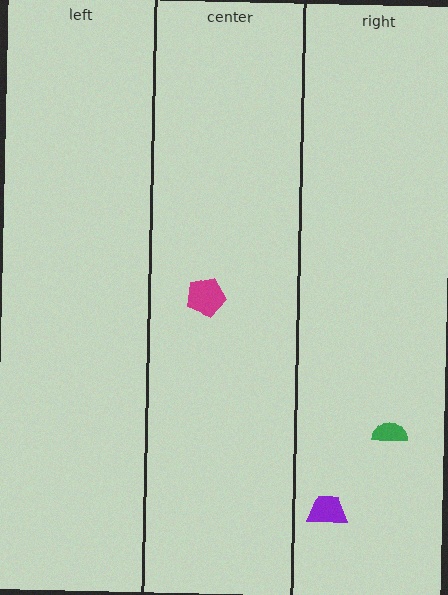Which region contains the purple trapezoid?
The right region.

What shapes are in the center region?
The magenta pentagon.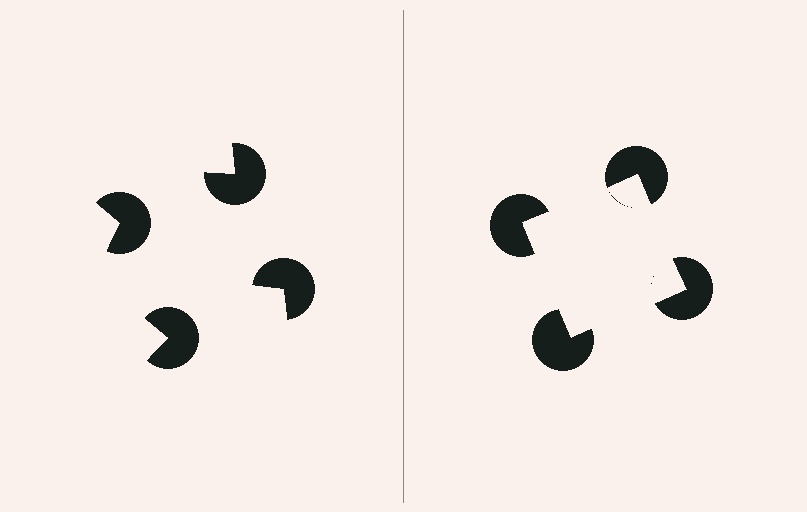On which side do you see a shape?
An illusory square appears on the right side. On the left side the wedge cuts are rotated, so no coherent shape forms.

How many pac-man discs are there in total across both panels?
8 — 4 on each side.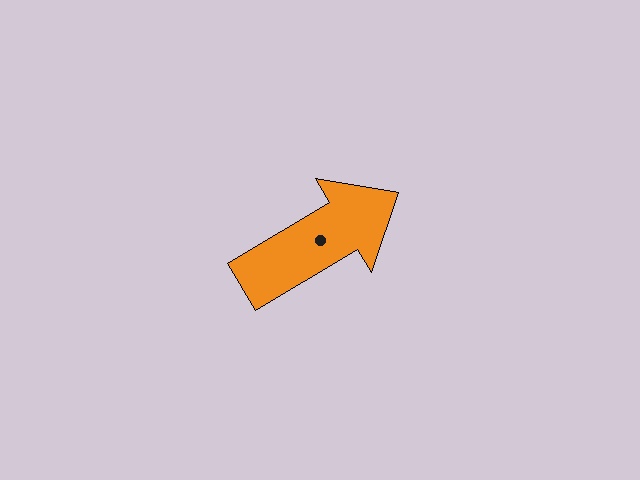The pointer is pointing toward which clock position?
Roughly 2 o'clock.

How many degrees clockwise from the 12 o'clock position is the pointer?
Approximately 59 degrees.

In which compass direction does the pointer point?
Northeast.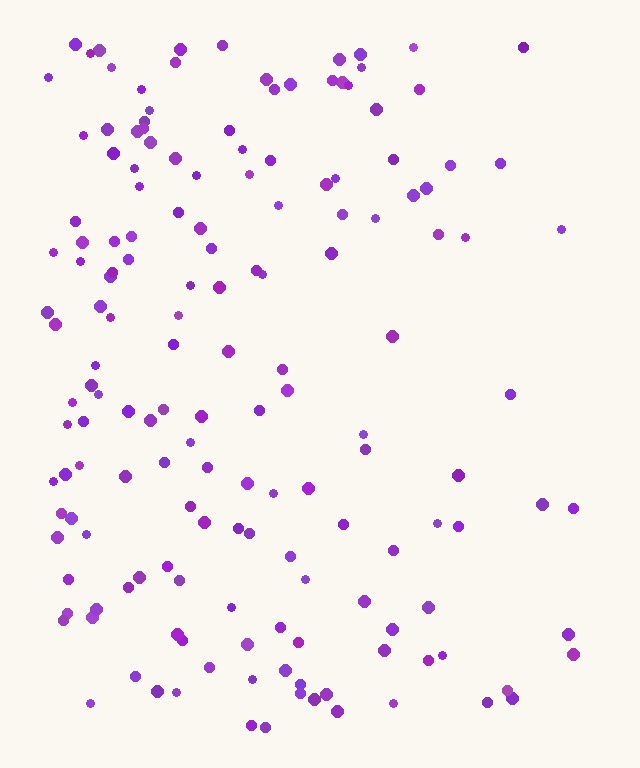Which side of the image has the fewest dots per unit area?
The right.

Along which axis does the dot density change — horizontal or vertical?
Horizontal.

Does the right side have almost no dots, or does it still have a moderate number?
Still a moderate number, just noticeably fewer than the left.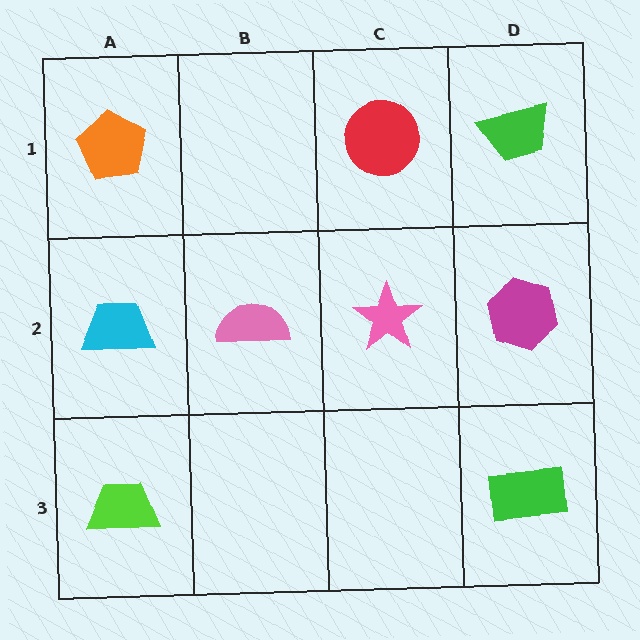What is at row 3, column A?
A lime trapezoid.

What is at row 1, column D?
A green trapezoid.